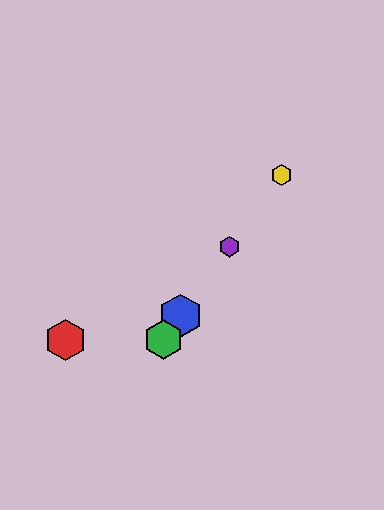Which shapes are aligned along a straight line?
The blue hexagon, the green hexagon, the yellow hexagon, the purple hexagon are aligned along a straight line.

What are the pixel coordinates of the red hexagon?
The red hexagon is at (66, 340).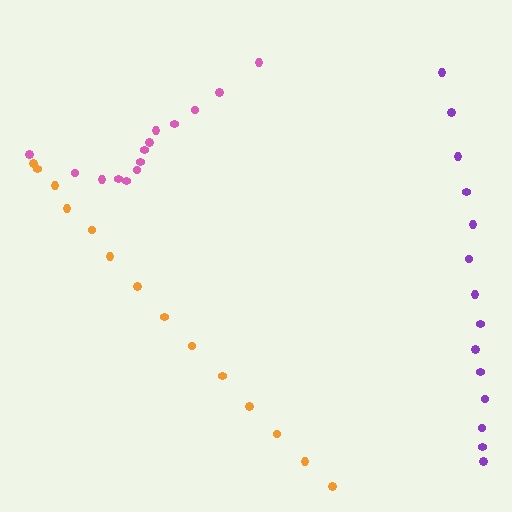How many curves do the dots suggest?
There are 3 distinct paths.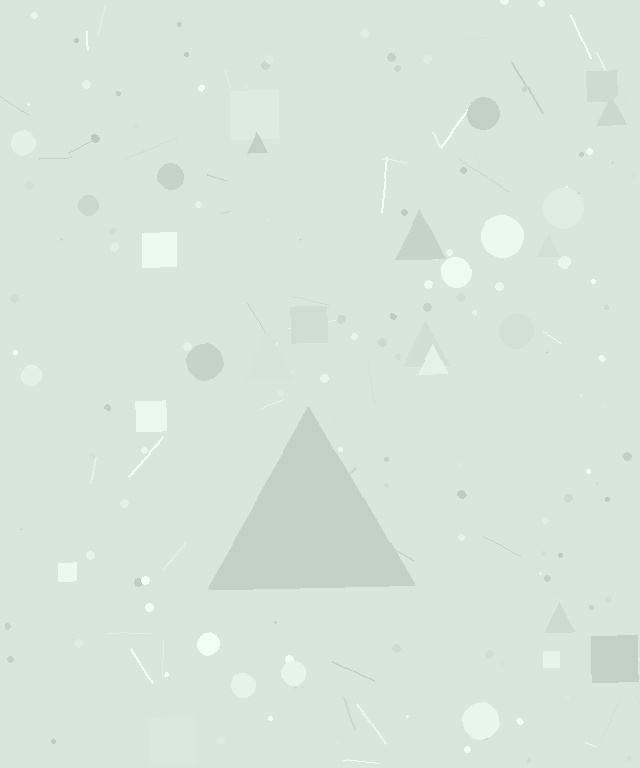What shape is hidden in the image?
A triangle is hidden in the image.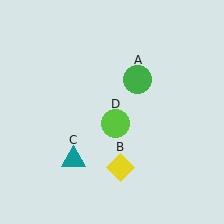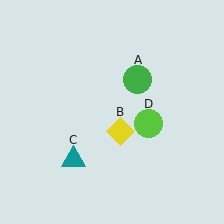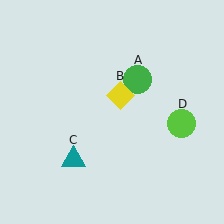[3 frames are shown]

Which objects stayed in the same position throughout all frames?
Green circle (object A) and teal triangle (object C) remained stationary.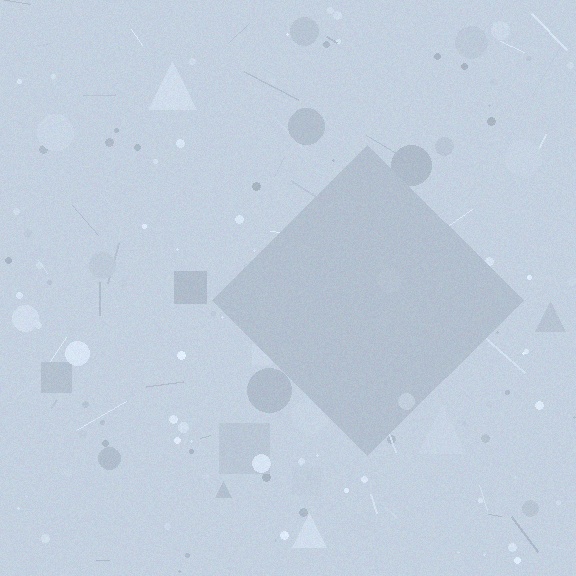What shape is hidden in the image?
A diamond is hidden in the image.